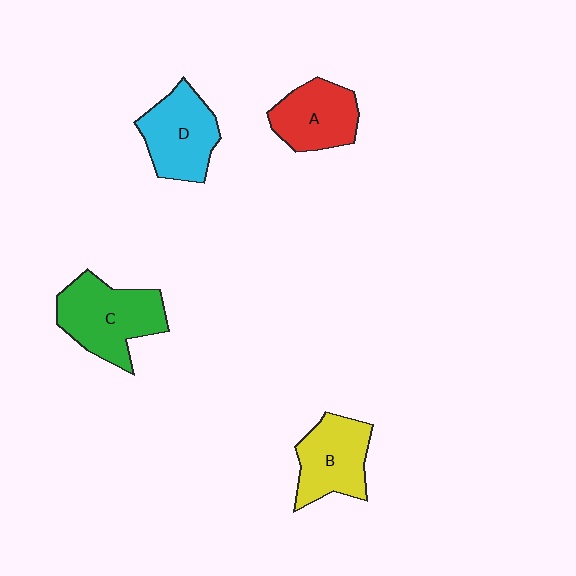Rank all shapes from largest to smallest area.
From largest to smallest: C (green), D (cyan), B (yellow), A (red).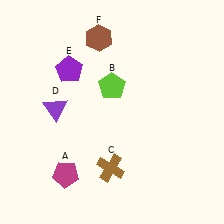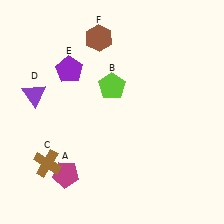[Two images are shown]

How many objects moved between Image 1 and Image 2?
2 objects moved between the two images.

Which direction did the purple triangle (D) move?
The purple triangle (D) moved left.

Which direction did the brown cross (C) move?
The brown cross (C) moved left.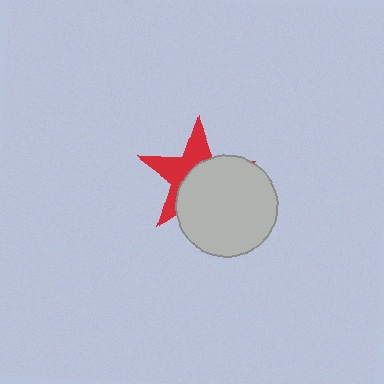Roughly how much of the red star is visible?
A small part of it is visible (roughly 44%).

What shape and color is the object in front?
The object in front is a light gray circle.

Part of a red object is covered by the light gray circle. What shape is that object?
It is a star.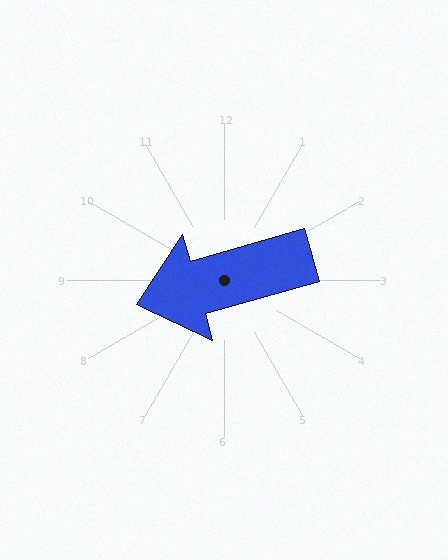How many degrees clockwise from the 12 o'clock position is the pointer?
Approximately 254 degrees.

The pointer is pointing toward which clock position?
Roughly 8 o'clock.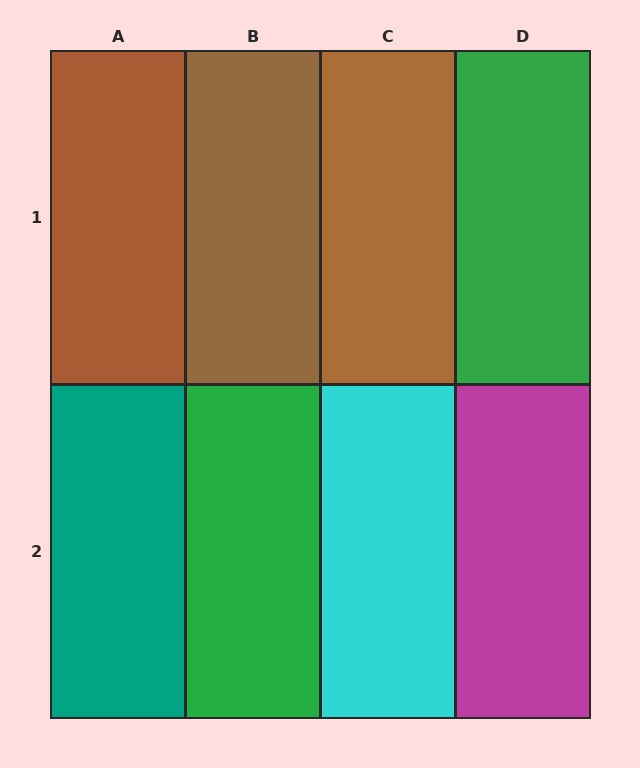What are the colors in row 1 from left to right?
Brown, brown, brown, green.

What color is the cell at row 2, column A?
Teal.